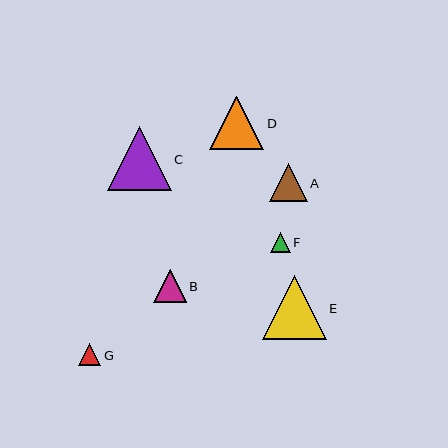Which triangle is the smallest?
Triangle F is the smallest with a size of approximately 20 pixels.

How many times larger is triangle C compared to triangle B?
Triangle C is approximately 2.0 times the size of triangle B.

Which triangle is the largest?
Triangle C is the largest with a size of approximately 64 pixels.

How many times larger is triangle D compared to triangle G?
Triangle D is approximately 2.4 times the size of triangle G.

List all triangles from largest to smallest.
From largest to smallest: C, E, D, A, B, G, F.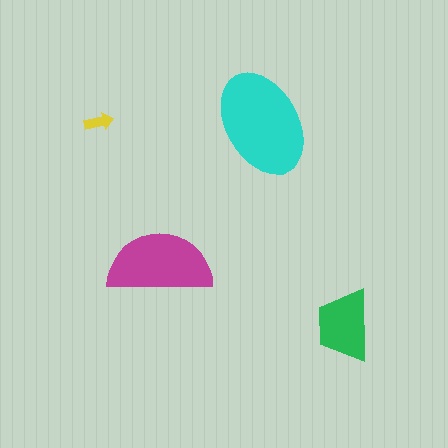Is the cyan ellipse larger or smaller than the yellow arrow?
Larger.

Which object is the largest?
The cyan ellipse.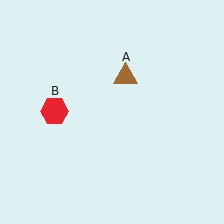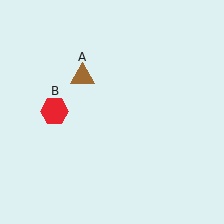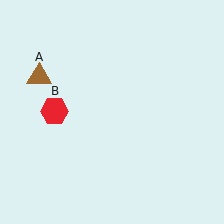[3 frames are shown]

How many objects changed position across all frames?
1 object changed position: brown triangle (object A).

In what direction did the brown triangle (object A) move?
The brown triangle (object A) moved left.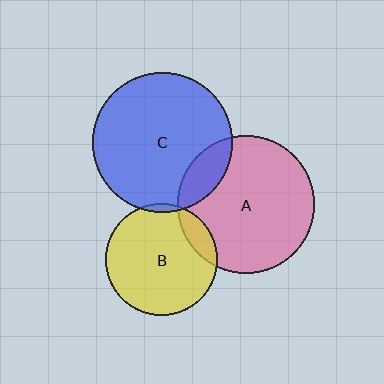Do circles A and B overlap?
Yes.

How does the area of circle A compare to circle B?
Approximately 1.5 times.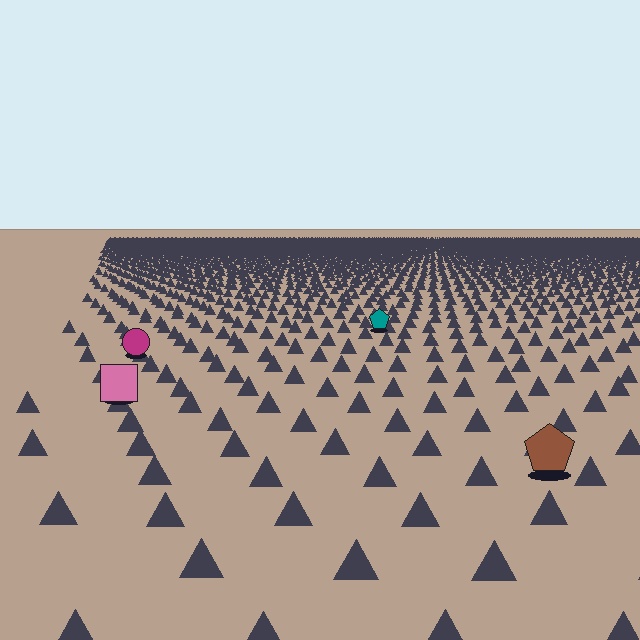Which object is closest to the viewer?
The brown pentagon is closest. The texture marks near it are larger and more spread out.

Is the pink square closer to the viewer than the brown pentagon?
No. The brown pentagon is closer — you can tell from the texture gradient: the ground texture is coarser near it.